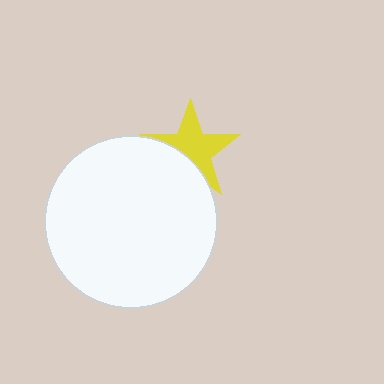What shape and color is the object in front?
The object in front is a white circle.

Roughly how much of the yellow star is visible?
Most of it is visible (roughly 66%).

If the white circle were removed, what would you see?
You would see the complete yellow star.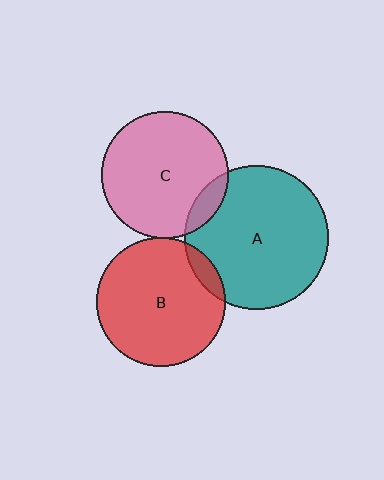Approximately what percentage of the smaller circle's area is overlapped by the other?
Approximately 10%.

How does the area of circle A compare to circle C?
Approximately 1.3 times.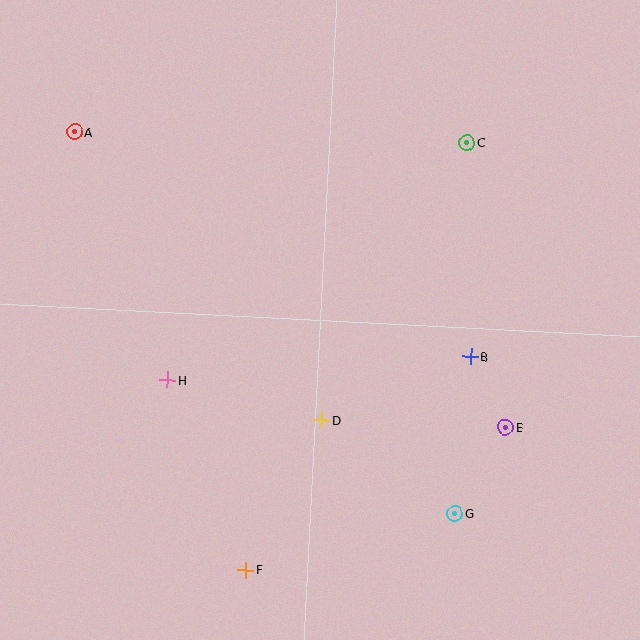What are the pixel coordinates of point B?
Point B is at (471, 357).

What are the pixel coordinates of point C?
Point C is at (467, 143).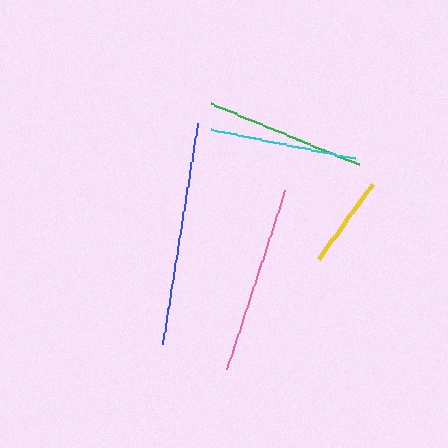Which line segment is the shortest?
The yellow line is the shortest at approximately 92 pixels.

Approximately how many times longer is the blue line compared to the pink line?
The blue line is approximately 1.2 times the length of the pink line.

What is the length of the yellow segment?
The yellow segment is approximately 92 pixels long.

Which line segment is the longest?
The blue line is the longest at approximately 224 pixels.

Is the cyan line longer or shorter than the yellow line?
The cyan line is longer than the yellow line.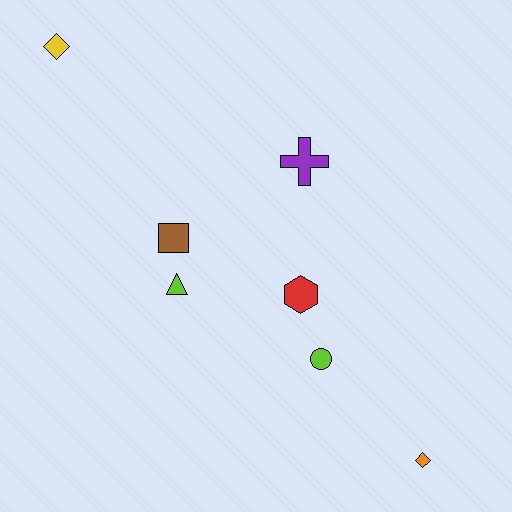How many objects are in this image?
There are 7 objects.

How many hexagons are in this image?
There is 1 hexagon.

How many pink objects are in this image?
There are no pink objects.